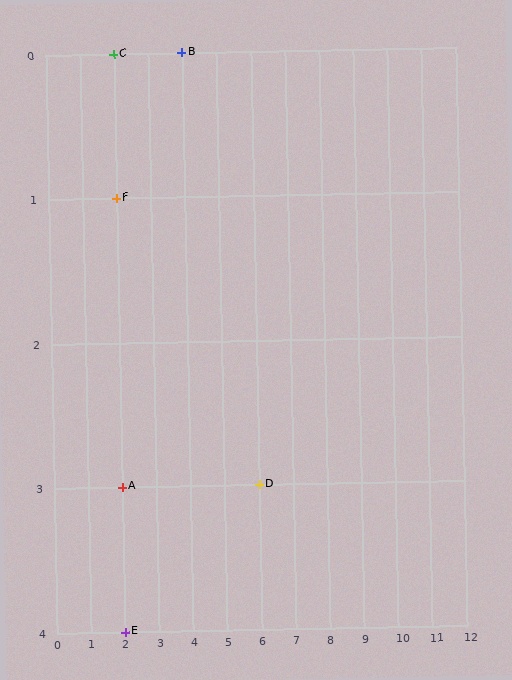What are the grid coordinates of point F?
Point F is at grid coordinates (2, 1).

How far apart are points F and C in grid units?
Points F and C are 1 row apart.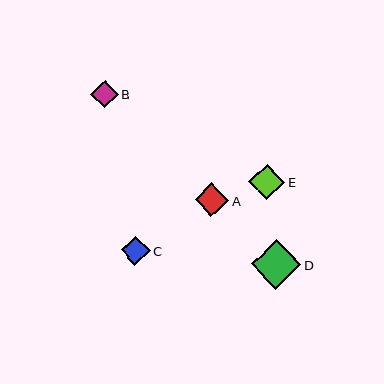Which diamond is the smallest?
Diamond B is the smallest with a size of approximately 27 pixels.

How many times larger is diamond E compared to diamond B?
Diamond E is approximately 1.3 times the size of diamond B.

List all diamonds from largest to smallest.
From largest to smallest: D, E, A, C, B.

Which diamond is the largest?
Diamond D is the largest with a size of approximately 50 pixels.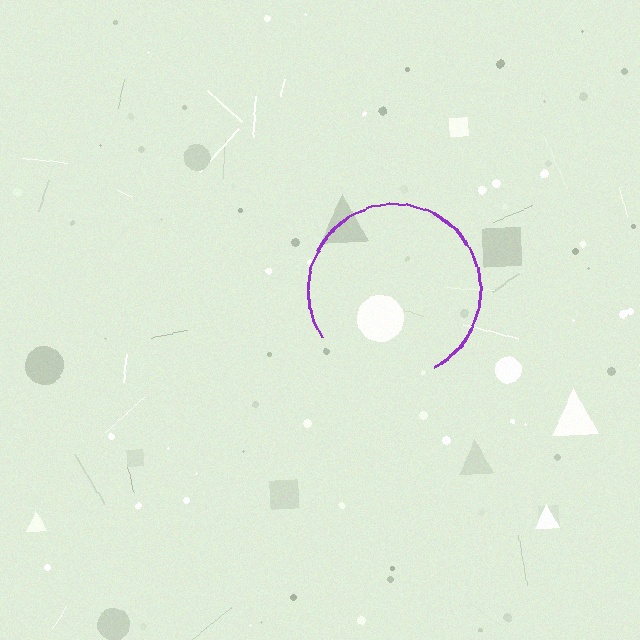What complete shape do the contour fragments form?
The contour fragments form a circle.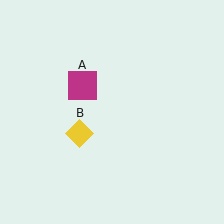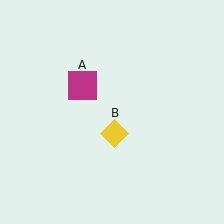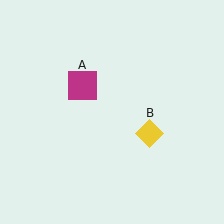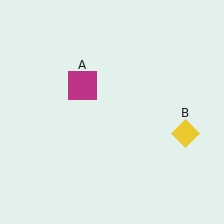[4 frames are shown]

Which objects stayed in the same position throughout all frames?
Magenta square (object A) remained stationary.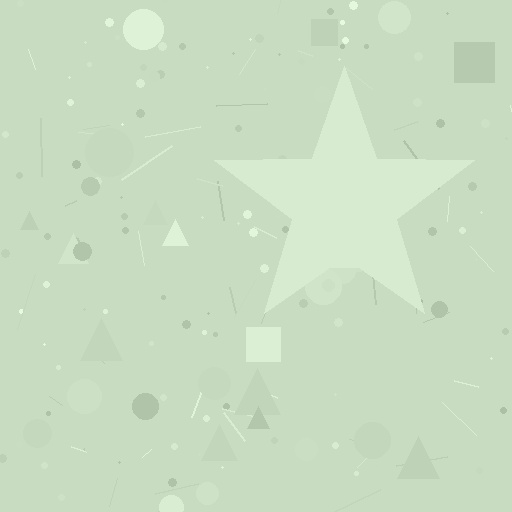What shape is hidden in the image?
A star is hidden in the image.